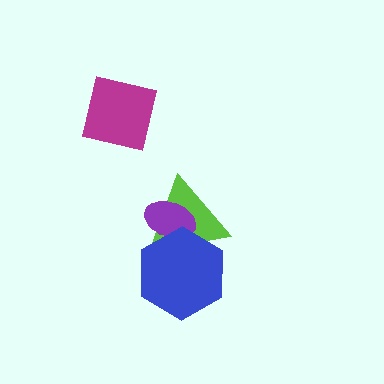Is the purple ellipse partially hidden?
Yes, it is partially covered by another shape.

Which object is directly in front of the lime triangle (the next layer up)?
The purple ellipse is directly in front of the lime triangle.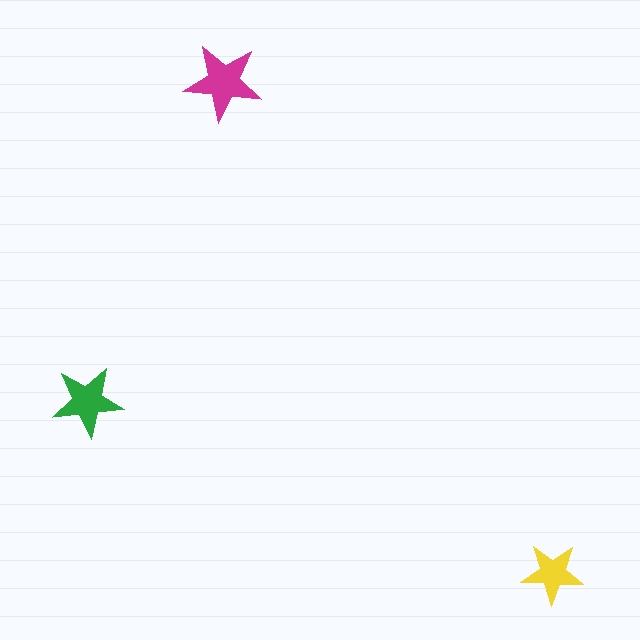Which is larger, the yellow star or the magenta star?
The magenta one.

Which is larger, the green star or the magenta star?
The magenta one.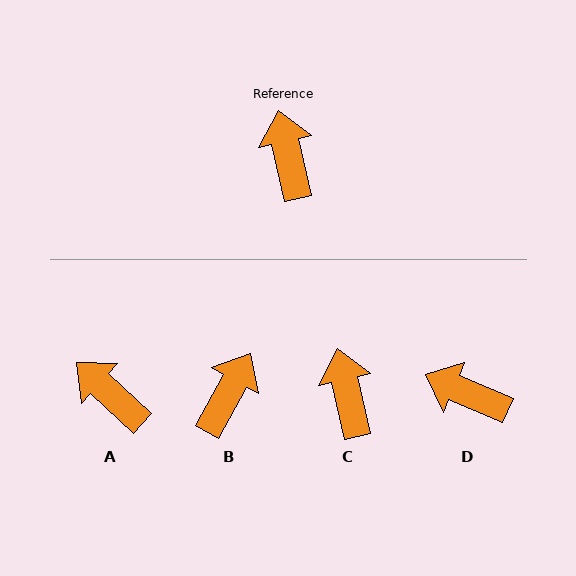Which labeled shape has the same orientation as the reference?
C.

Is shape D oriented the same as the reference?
No, it is off by about 54 degrees.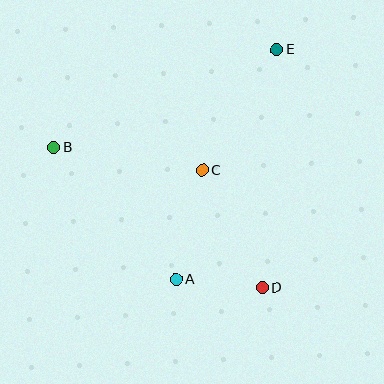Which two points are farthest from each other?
Points B and D are farthest from each other.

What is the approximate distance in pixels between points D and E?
The distance between D and E is approximately 239 pixels.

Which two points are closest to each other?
Points A and D are closest to each other.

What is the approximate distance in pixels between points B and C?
The distance between B and C is approximately 151 pixels.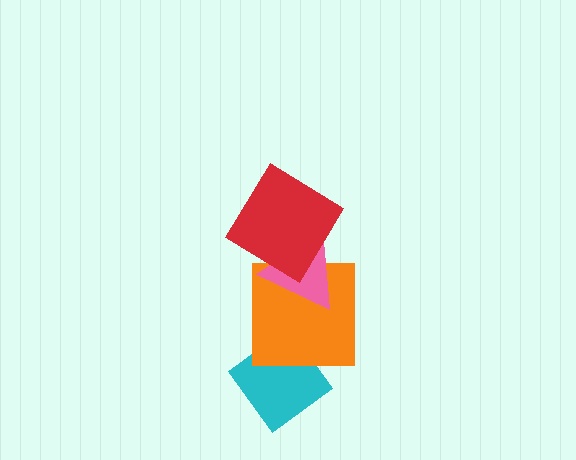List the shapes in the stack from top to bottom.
From top to bottom: the red diamond, the pink triangle, the orange square, the cyan diamond.